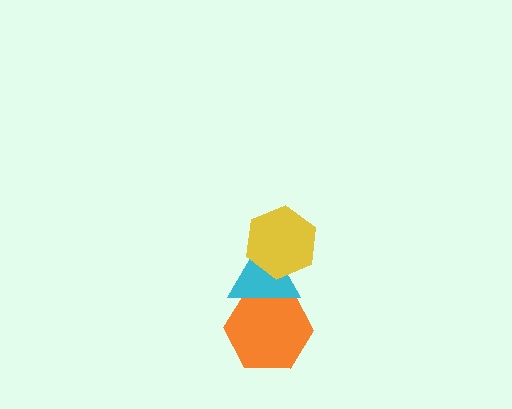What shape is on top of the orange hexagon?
The cyan triangle is on top of the orange hexagon.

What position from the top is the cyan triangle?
The cyan triangle is 2nd from the top.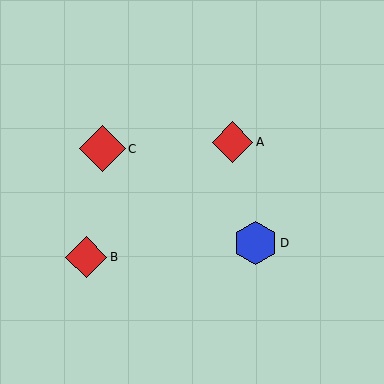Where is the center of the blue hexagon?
The center of the blue hexagon is at (256, 243).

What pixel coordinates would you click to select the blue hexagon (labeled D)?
Click at (256, 243) to select the blue hexagon D.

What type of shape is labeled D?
Shape D is a blue hexagon.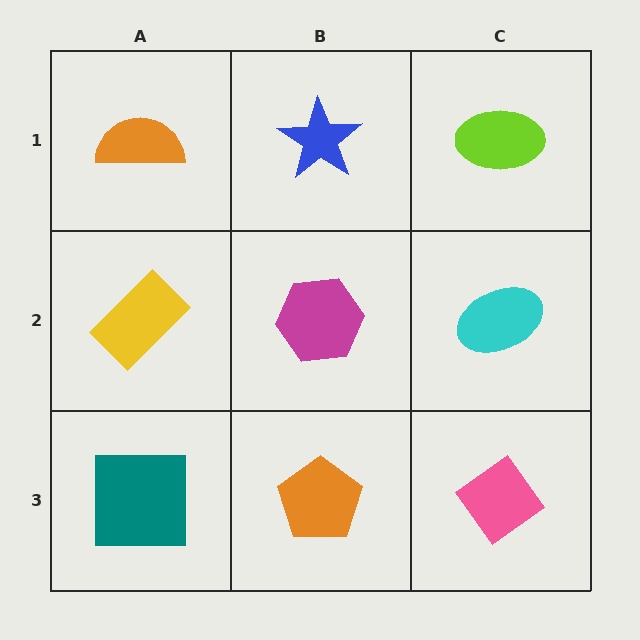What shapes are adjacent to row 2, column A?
An orange semicircle (row 1, column A), a teal square (row 3, column A), a magenta hexagon (row 2, column B).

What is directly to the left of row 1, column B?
An orange semicircle.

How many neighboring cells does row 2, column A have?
3.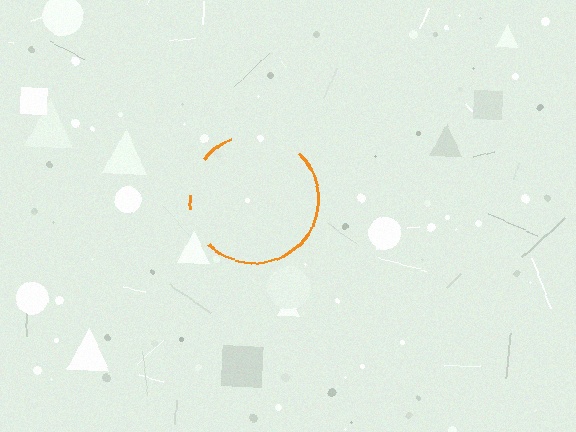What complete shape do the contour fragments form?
The contour fragments form a circle.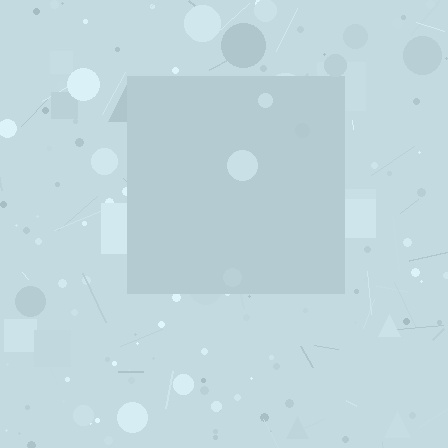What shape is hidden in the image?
A square is hidden in the image.